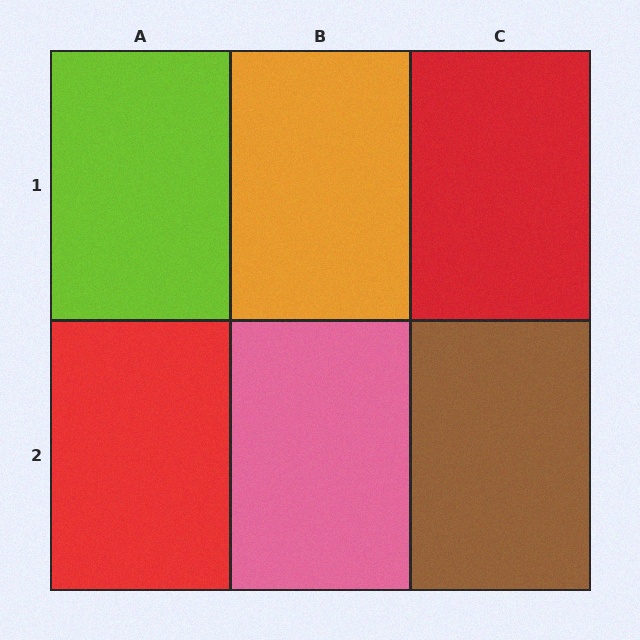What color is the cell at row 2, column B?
Pink.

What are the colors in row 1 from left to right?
Lime, orange, red.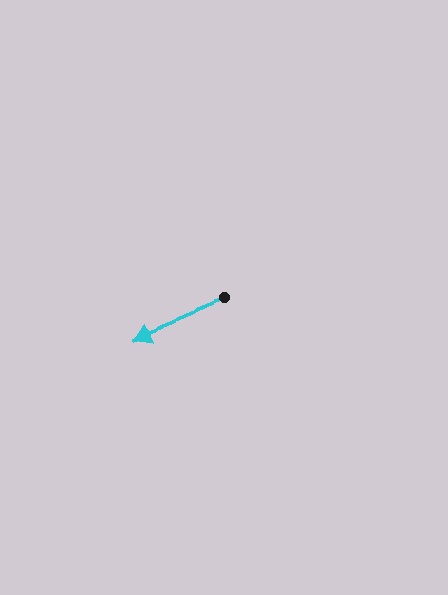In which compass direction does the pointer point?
Southwest.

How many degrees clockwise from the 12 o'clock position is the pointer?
Approximately 247 degrees.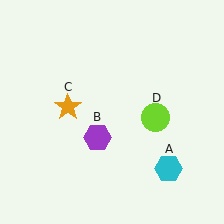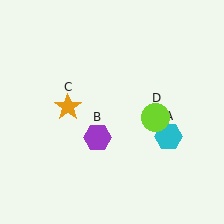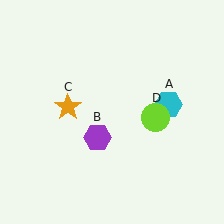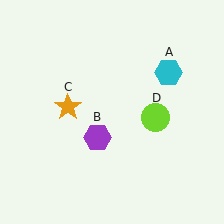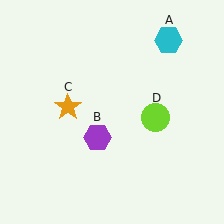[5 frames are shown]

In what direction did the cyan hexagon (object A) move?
The cyan hexagon (object A) moved up.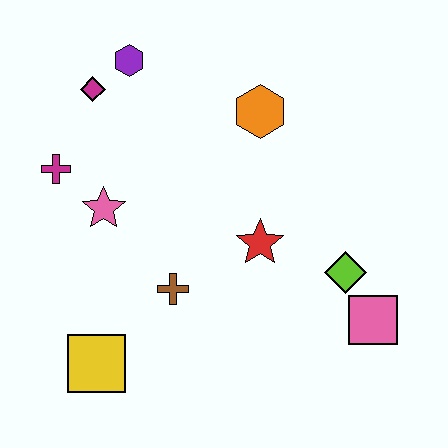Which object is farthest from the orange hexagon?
The yellow square is farthest from the orange hexagon.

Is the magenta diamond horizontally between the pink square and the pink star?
No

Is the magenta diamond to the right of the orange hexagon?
No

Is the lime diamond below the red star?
Yes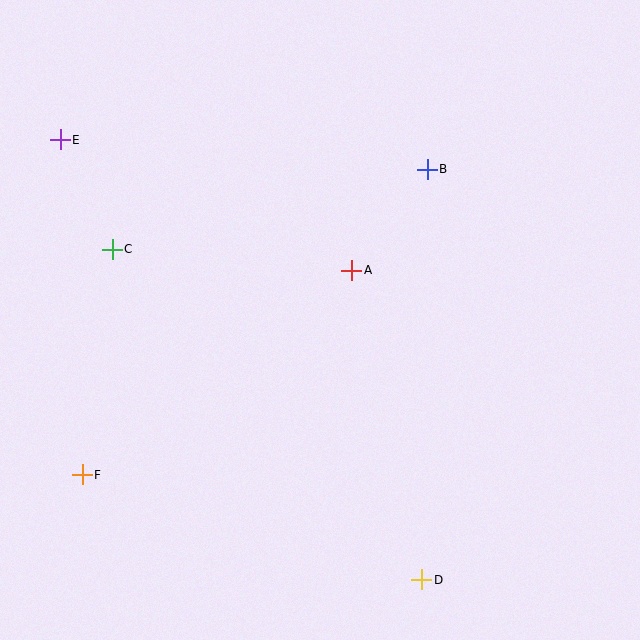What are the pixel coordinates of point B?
Point B is at (427, 169).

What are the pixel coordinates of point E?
Point E is at (60, 140).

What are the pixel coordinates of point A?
Point A is at (352, 270).